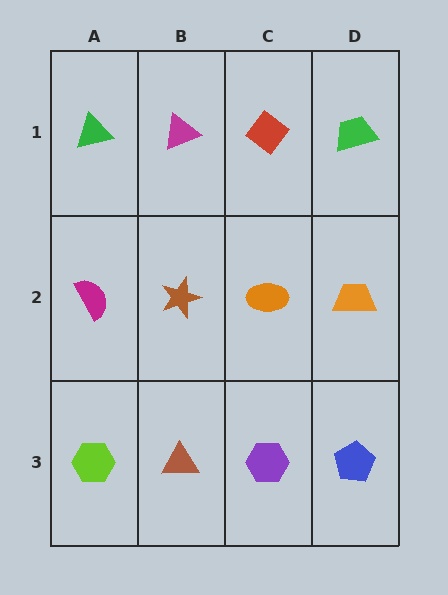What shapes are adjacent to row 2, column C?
A red diamond (row 1, column C), a purple hexagon (row 3, column C), a brown star (row 2, column B), an orange trapezoid (row 2, column D).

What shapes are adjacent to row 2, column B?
A magenta triangle (row 1, column B), a brown triangle (row 3, column B), a magenta semicircle (row 2, column A), an orange ellipse (row 2, column C).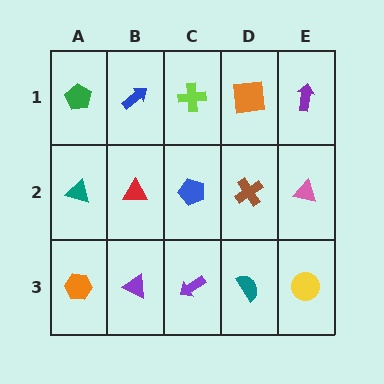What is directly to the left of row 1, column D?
A lime cross.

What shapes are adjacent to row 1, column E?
A pink triangle (row 2, column E), an orange square (row 1, column D).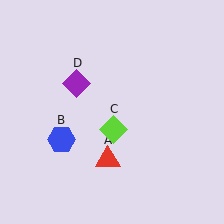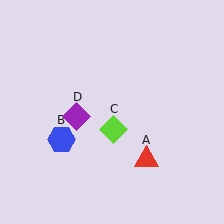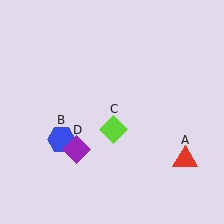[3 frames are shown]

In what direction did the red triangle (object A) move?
The red triangle (object A) moved right.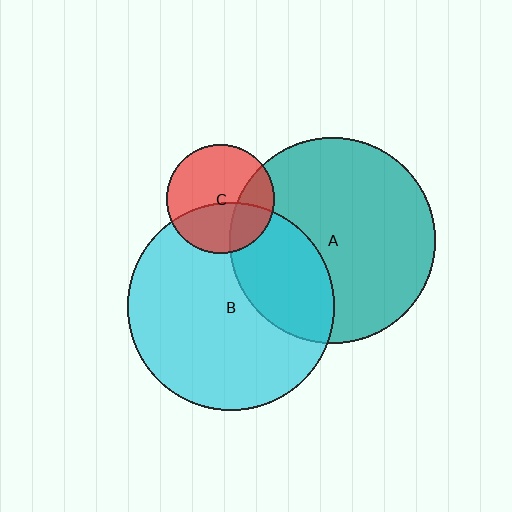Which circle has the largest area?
Circle B (cyan).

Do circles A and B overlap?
Yes.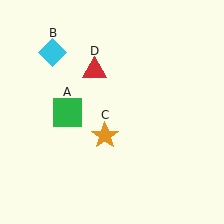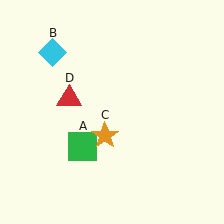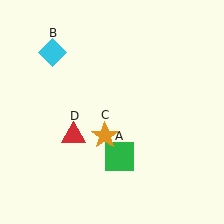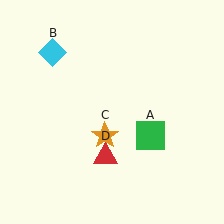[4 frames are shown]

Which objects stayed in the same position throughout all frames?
Cyan diamond (object B) and orange star (object C) remained stationary.